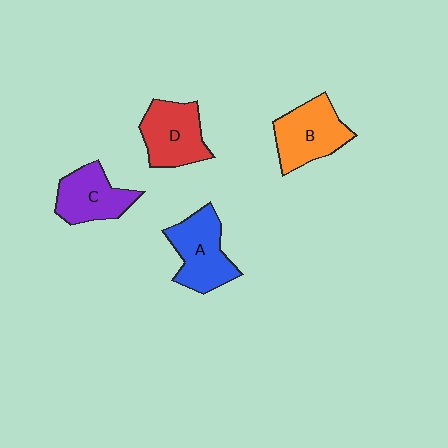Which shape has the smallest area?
Shape C (purple).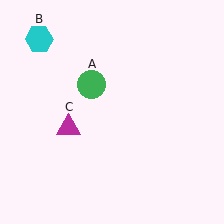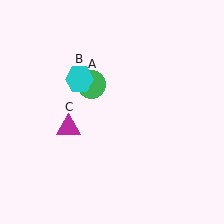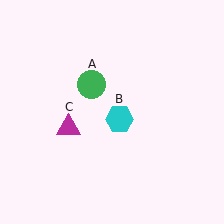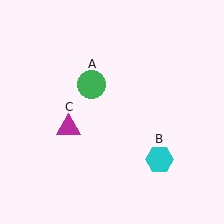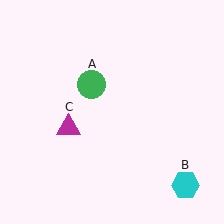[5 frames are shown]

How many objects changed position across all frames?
1 object changed position: cyan hexagon (object B).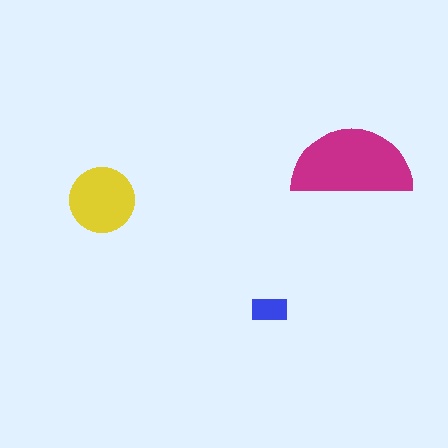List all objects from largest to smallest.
The magenta semicircle, the yellow circle, the blue rectangle.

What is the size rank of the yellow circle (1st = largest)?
2nd.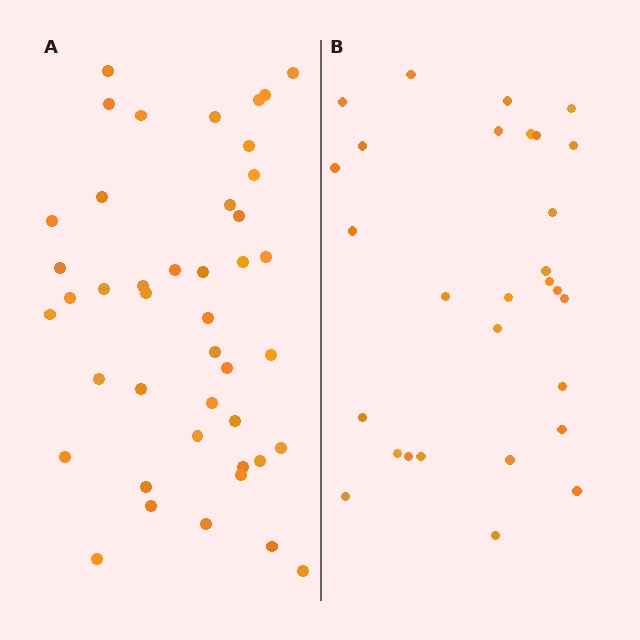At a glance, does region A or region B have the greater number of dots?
Region A (the left region) has more dots.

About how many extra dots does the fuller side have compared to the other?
Region A has approximately 15 more dots than region B.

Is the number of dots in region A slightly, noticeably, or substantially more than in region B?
Region A has substantially more. The ratio is roughly 1.5 to 1.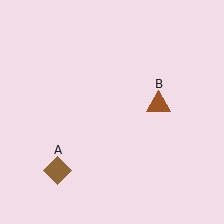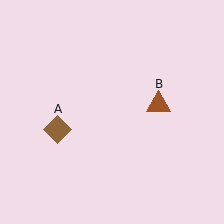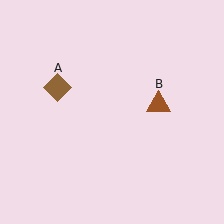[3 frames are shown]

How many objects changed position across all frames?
1 object changed position: brown diamond (object A).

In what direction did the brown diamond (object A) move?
The brown diamond (object A) moved up.